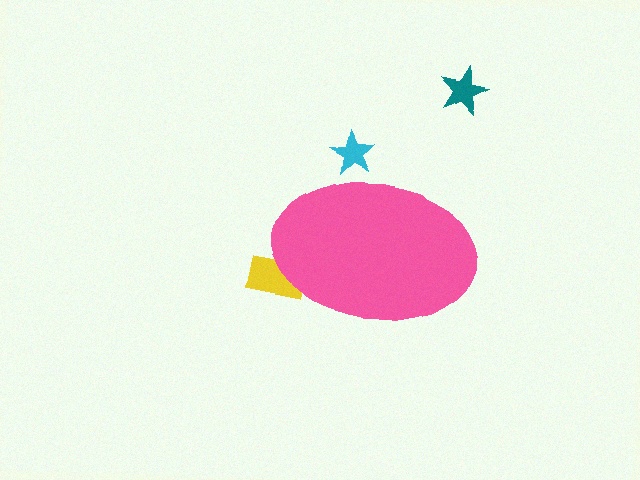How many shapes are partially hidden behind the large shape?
2 shapes are partially hidden.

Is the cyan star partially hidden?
Yes, the cyan star is partially hidden behind the pink ellipse.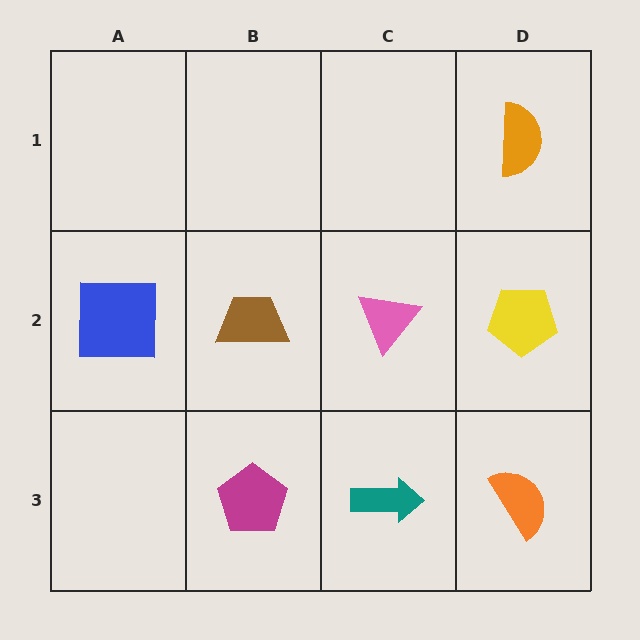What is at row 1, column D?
An orange semicircle.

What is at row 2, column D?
A yellow pentagon.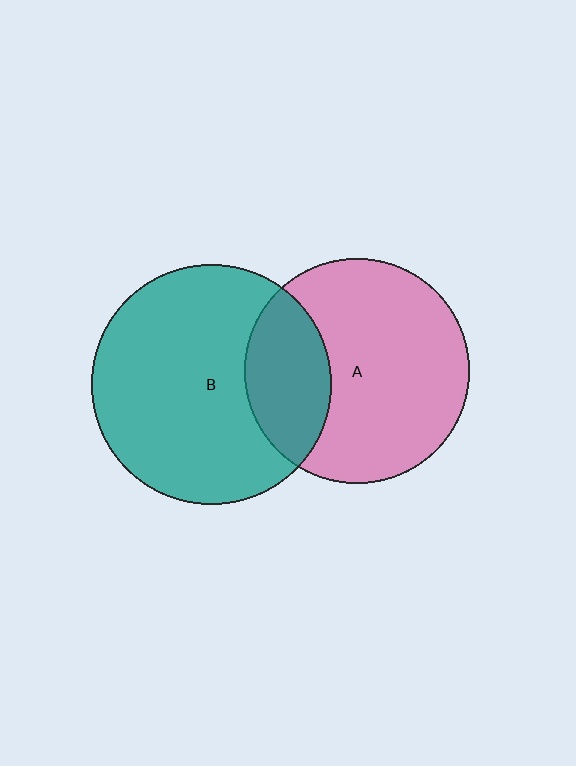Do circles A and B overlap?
Yes.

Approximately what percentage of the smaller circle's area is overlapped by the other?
Approximately 25%.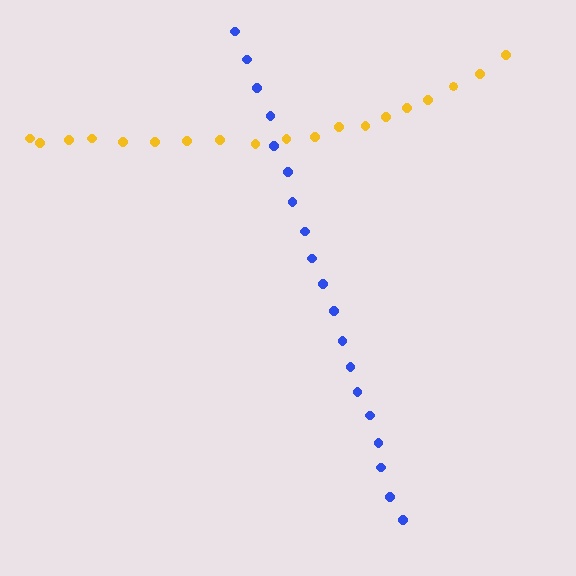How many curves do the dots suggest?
There are 2 distinct paths.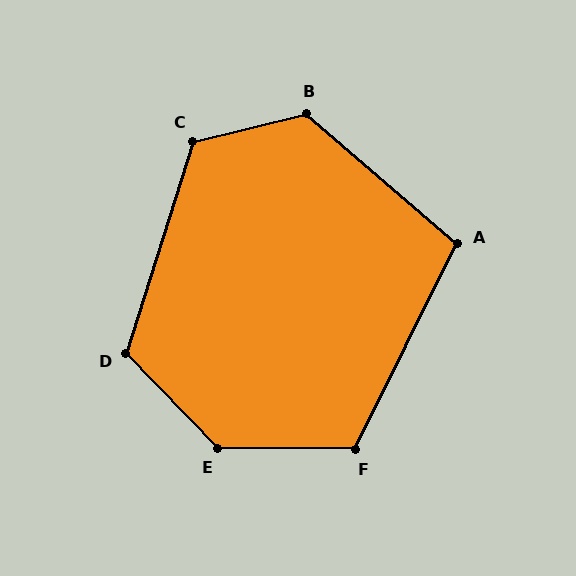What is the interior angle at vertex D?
Approximately 119 degrees (obtuse).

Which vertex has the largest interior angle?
E, at approximately 135 degrees.